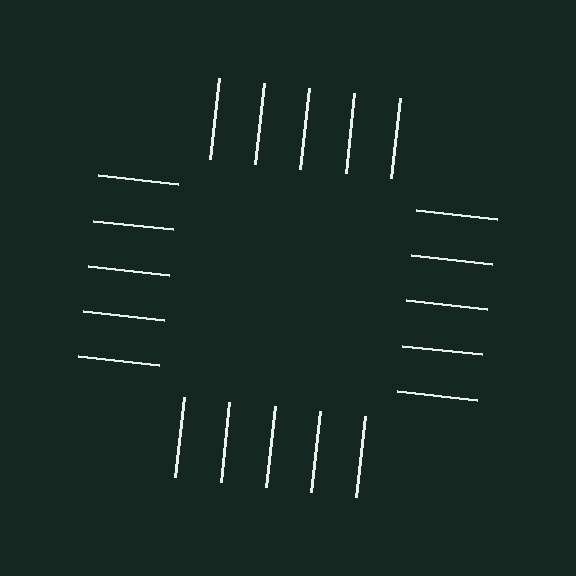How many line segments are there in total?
20 — 5 along each of the 4 edges.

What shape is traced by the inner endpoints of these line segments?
An illusory square — the line segments terminate on its edges but no continuous stroke is drawn.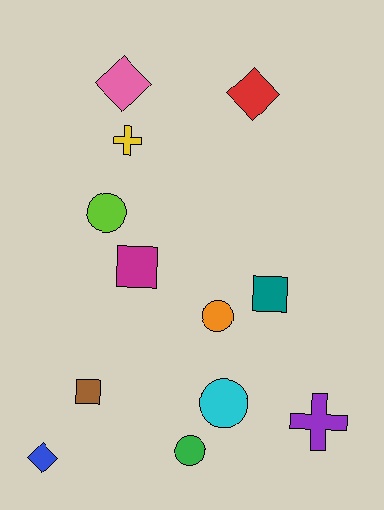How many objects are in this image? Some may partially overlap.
There are 12 objects.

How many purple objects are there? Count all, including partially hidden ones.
There is 1 purple object.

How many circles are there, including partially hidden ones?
There are 4 circles.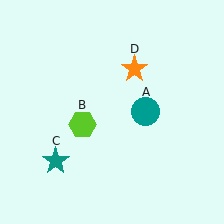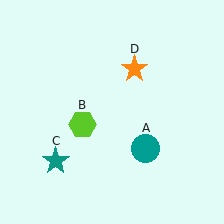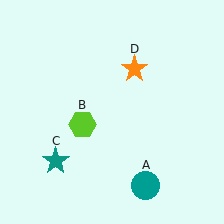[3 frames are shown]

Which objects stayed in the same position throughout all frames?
Lime hexagon (object B) and teal star (object C) and orange star (object D) remained stationary.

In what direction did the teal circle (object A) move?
The teal circle (object A) moved down.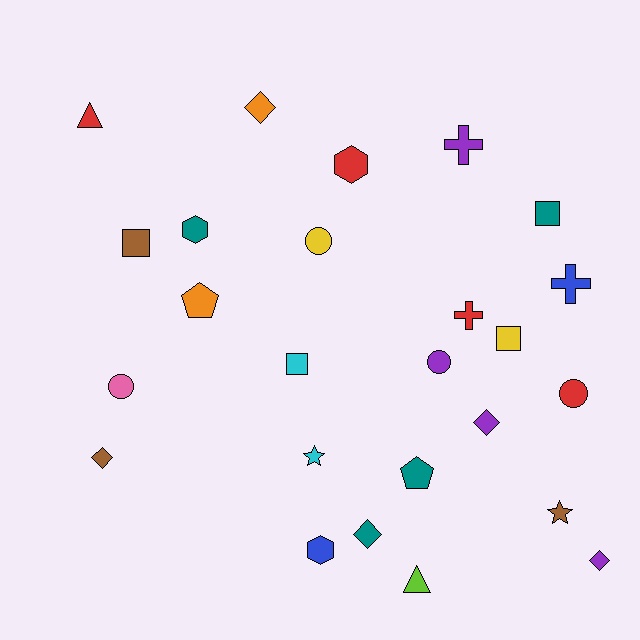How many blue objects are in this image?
There are 2 blue objects.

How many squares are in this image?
There are 4 squares.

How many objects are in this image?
There are 25 objects.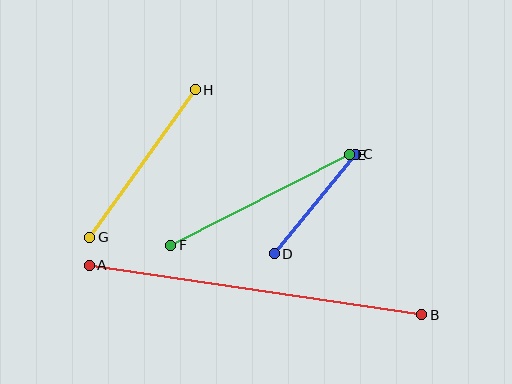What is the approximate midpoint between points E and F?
The midpoint is at approximately (260, 200) pixels.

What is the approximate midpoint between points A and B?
The midpoint is at approximately (255, 290) pixels.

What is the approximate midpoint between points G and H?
The midpoint is at approximately (143, 164) pixels.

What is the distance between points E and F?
The distance is approximately 200 pixels.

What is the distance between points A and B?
The distance is approximately 336 pixels.